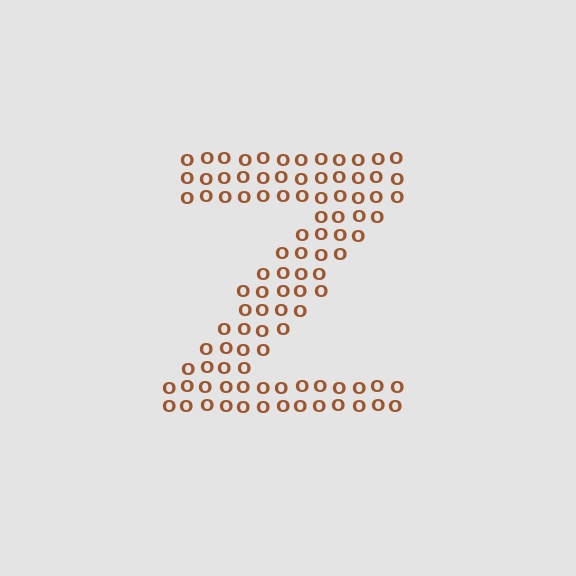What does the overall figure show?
The overall figure shows the letter Z.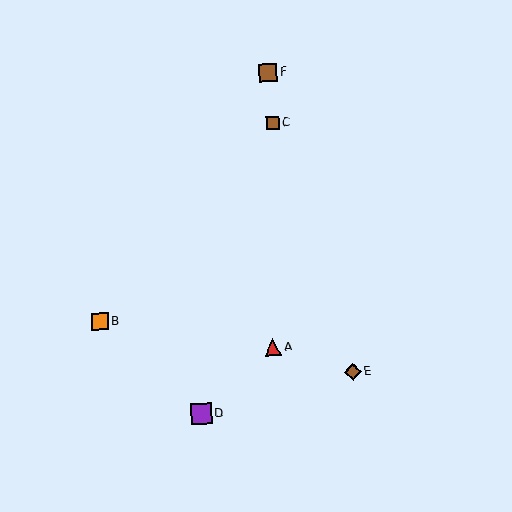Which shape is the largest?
The purple square (labeled D) is the largest.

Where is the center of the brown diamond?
The center of the brown diamond is at (353, 372).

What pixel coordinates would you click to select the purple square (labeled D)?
Click at (201, 413) to select the purple square D.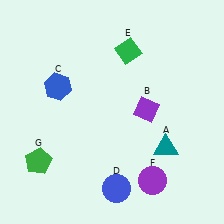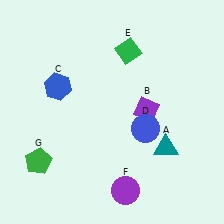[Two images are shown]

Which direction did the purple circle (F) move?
The purple circle (F) moved left.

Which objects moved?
The objects that moved are: the blue circle (D), the purple circle (F).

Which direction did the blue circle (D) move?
The blue circle (D) moved up.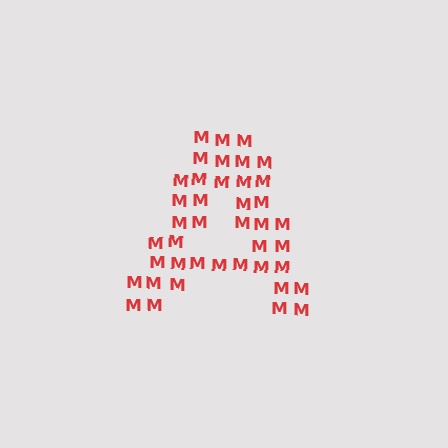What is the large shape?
The large shape is the letter A.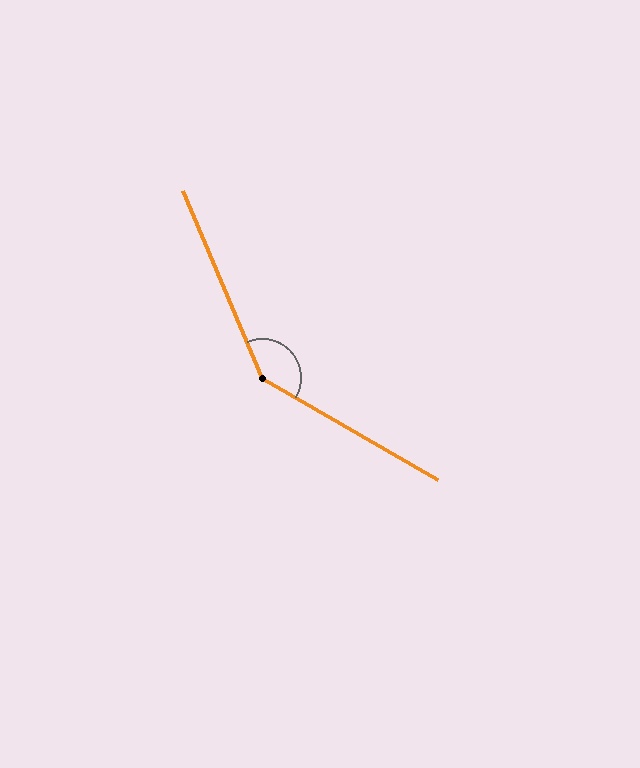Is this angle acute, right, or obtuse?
It is obtuse.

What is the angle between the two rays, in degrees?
Approximately 143 degrees.